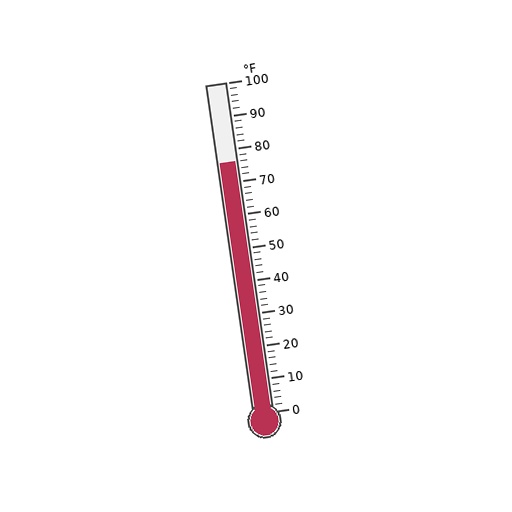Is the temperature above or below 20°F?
The temperature is above 20°F.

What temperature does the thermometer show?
The thermometer shows approximately 76°F.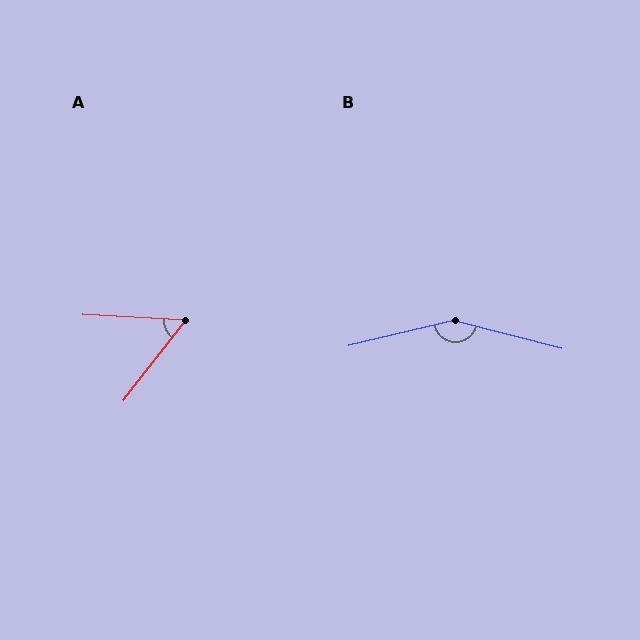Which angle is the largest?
B, at approximately 152 degrees.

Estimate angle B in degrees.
Approximately 152 degrees.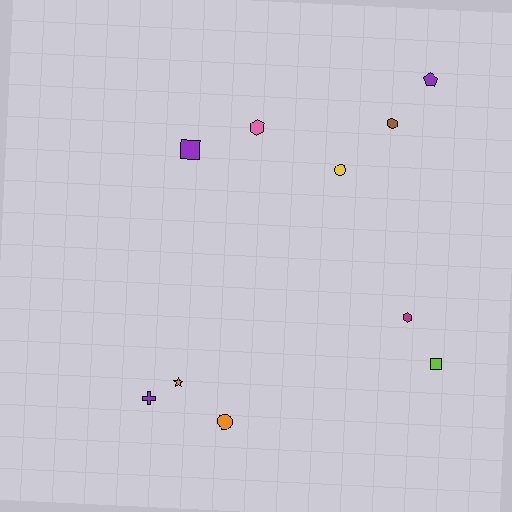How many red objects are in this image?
There are no red objects.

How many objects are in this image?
There are 10 objects.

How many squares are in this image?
There are 2 squares.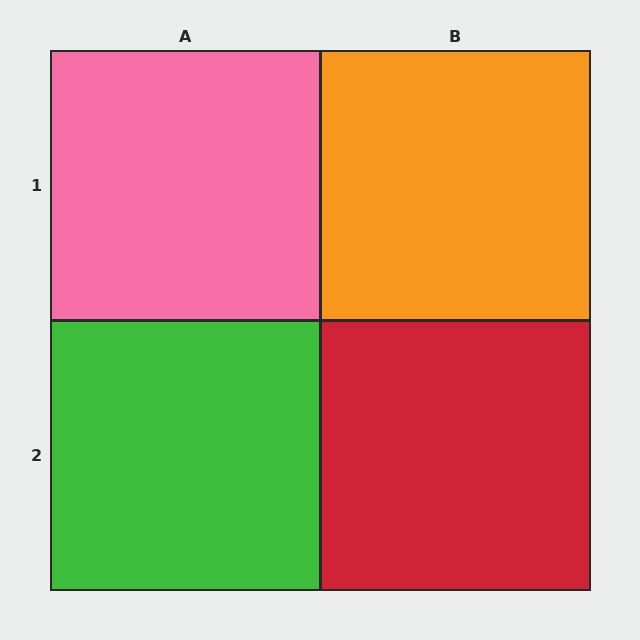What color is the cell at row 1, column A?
Pink.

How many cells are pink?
1 cell is pink.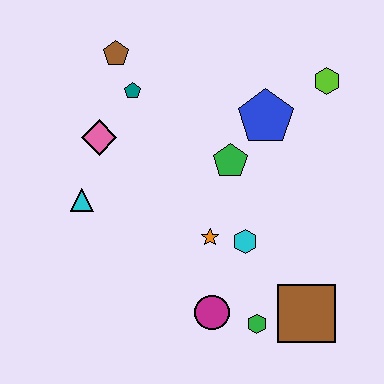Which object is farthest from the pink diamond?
The brown square is farthest from the pink diamond.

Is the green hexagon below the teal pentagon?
Yes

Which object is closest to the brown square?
The green hexagon is closest to the brown square.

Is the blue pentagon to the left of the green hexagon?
No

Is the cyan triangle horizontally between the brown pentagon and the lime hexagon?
No